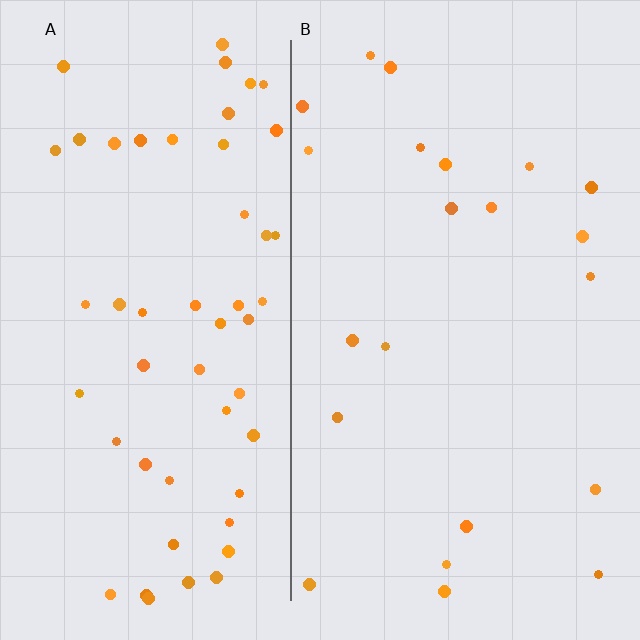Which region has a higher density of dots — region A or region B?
A (the left).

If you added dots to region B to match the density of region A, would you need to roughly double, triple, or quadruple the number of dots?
Approximately double.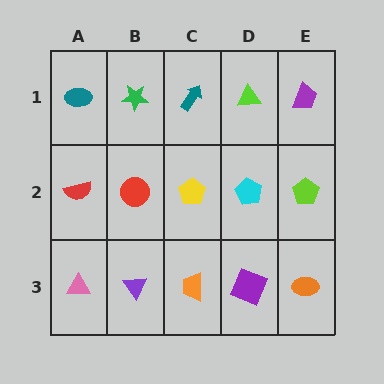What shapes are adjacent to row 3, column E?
A lime pentagon (row 2, column E), a purple square (row 3, column D).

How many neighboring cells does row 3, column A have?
2.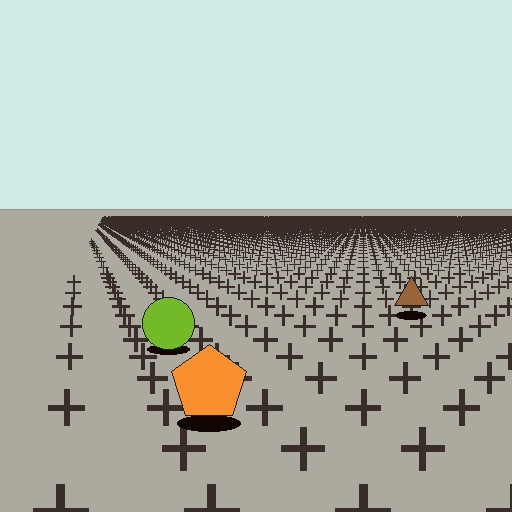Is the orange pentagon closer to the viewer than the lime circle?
Yes. The orange pentagon is closer — you can tell from the texture gradient: the ground texture is coarser near it.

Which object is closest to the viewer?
The orange pentagon is closest. The texture marks near it are larger and more spread out.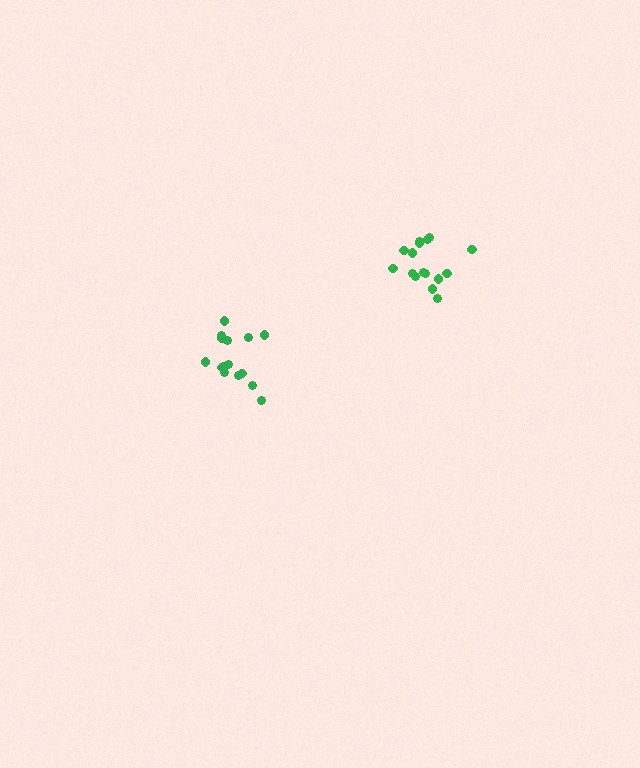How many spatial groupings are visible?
There are 2 spatial groupings.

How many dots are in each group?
Group 1: 15 dots, Group 2: 16 dots (31 total).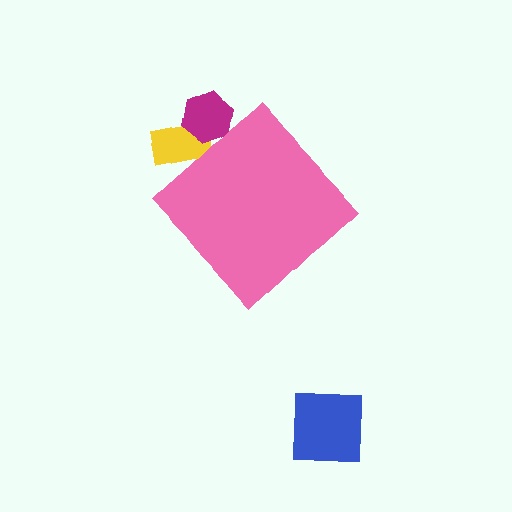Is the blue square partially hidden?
No, the blue square is fully visible.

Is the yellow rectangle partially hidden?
Yes, the yellow rectangle is partially hidden behind the pink diamond.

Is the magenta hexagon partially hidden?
Yes, the magenta hexagon is partially hidden behind the pink diamond.